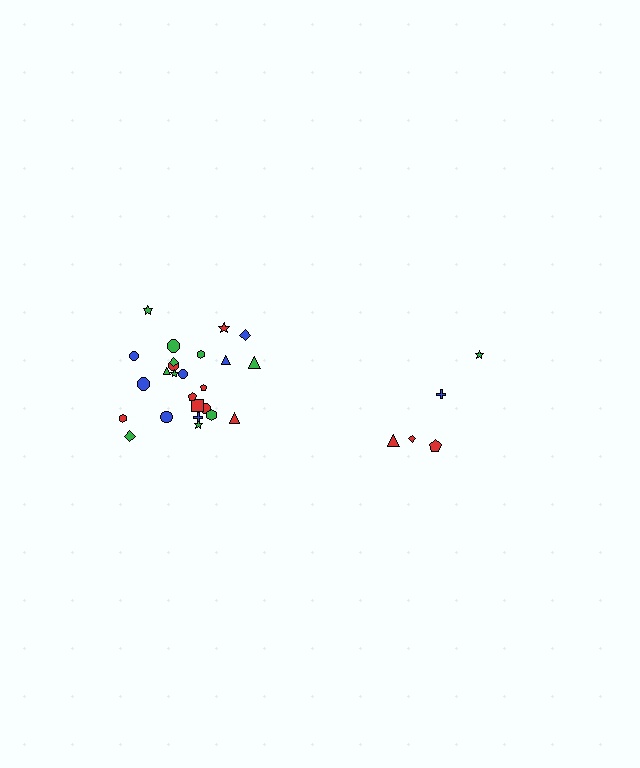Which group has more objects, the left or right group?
The left group.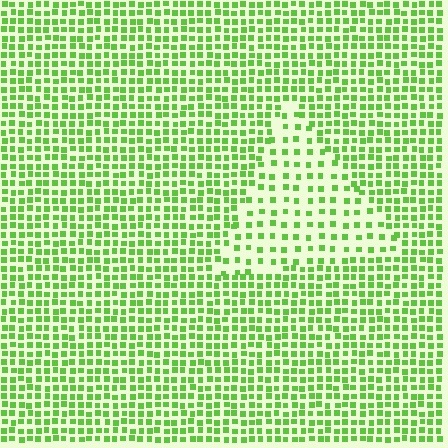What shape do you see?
I see a triangle.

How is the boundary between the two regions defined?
The boundary is defined by a change in element density (approximately 2.0x ratio). All elements are the same color, size, and shape.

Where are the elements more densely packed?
The elements are more densely packed outside the triangle boundary.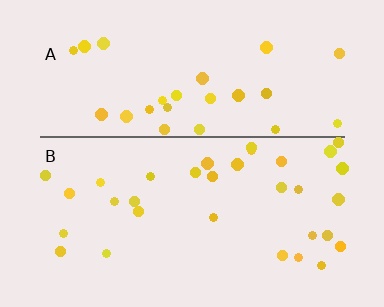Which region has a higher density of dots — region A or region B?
B (the bottom).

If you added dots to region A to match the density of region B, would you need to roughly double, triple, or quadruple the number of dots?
Approximately double.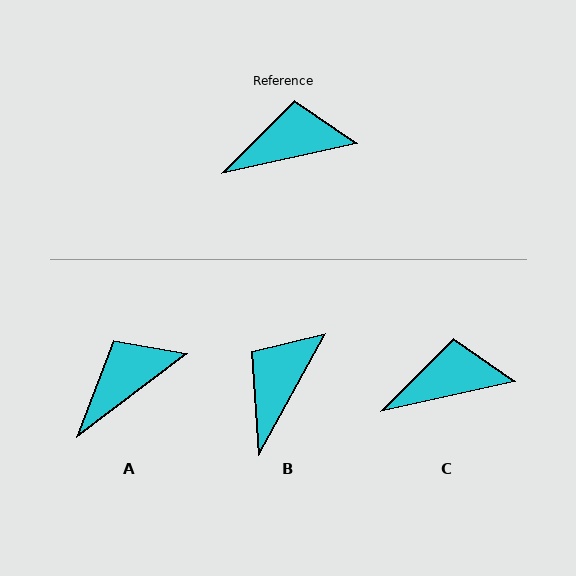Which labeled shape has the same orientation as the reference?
C.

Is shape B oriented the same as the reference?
No, it is off by about 49 degrees.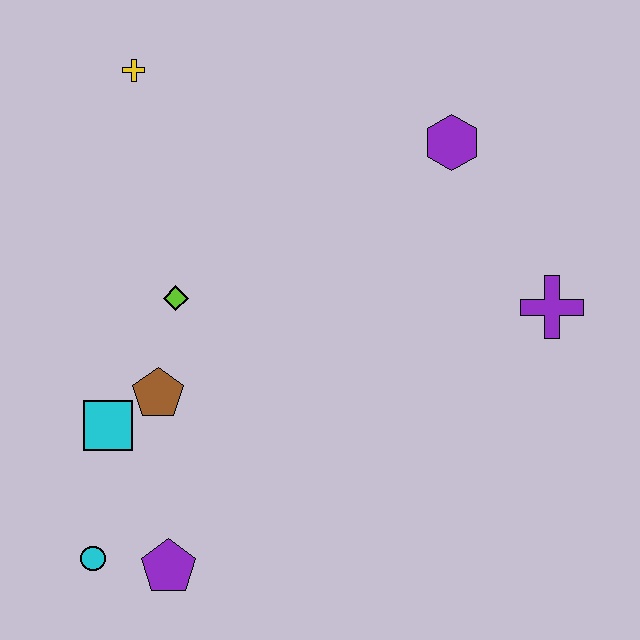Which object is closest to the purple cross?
The purple hexagon is closest to the purple cross.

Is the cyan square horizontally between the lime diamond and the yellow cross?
No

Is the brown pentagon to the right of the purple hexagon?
No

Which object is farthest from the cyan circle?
The purple hexagon is farthest from the cyan circle.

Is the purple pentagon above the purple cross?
No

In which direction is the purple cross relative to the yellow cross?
The purple cross is to the right of the yellow cross.